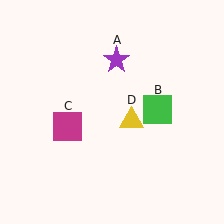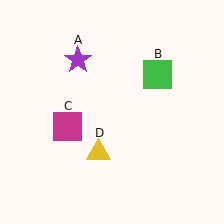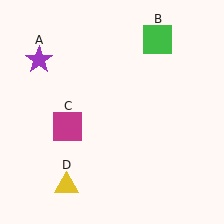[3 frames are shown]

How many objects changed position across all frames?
3 objects changed position: purple star (object A), green square (object B), yellow triangle (object D).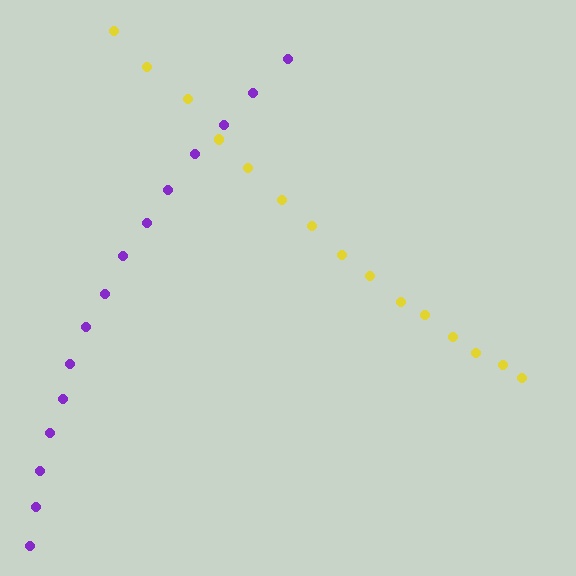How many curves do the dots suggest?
There are 2 distinct paths.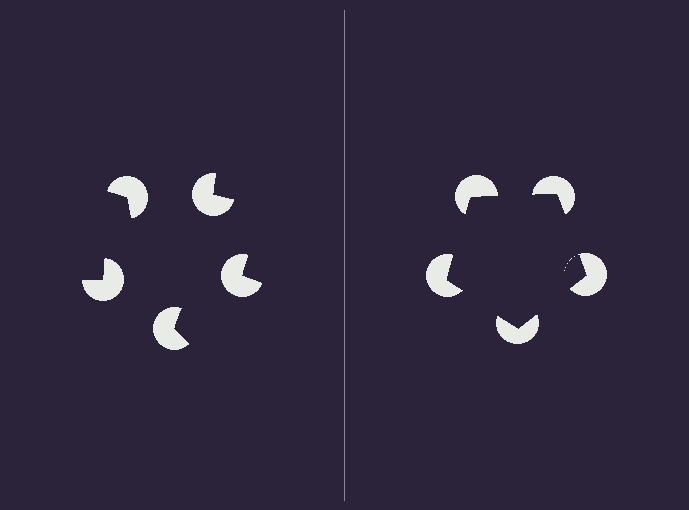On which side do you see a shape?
An illusory pentagon appears on the right side. On the left side the wedge cuts are rotated, so no coherent shape forms.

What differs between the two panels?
The pac-man discs are positioned identically on both sides; only the wedge orientations differ. On the right they align to a pentagon; on the left they are misaligned.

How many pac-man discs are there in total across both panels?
10 — 5 on each side.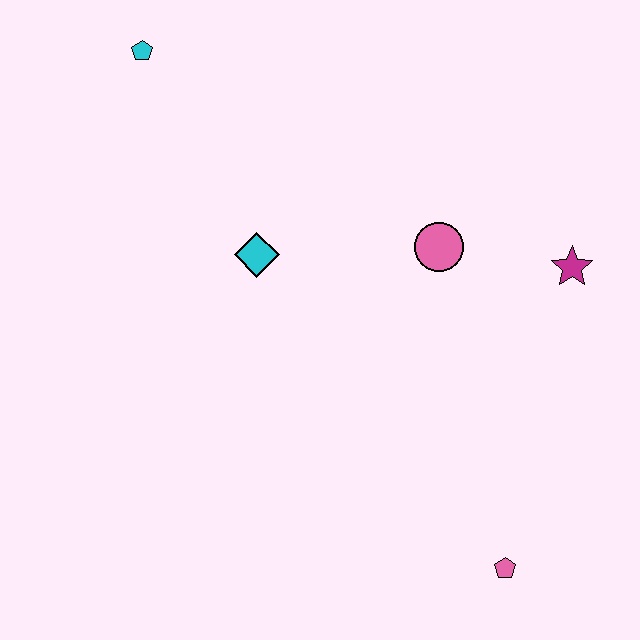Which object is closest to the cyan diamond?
The pink circle is closest to the cyan diamond.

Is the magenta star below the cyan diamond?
Yes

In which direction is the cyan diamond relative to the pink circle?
The cyan diamond is to the left of the pink circle.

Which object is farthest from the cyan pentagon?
The pink pentagon is farthest from the cyan pentagon.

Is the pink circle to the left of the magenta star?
Yes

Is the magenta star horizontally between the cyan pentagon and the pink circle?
No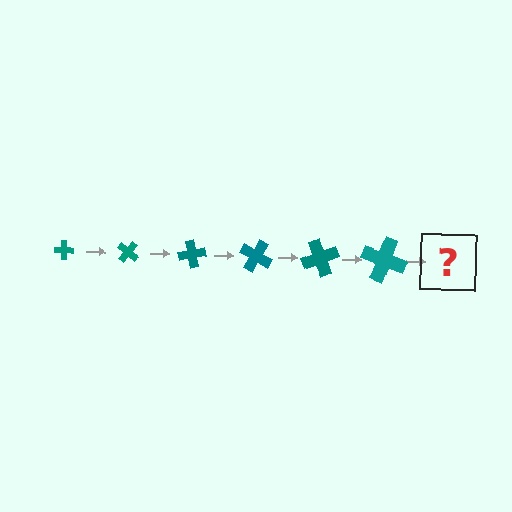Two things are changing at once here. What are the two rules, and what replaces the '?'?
The two rules are that the cross grows larger each step and it rotates 40 degrees each step. The '?' should be a cross, larger than the previous one and rotated 240 degrees from the start.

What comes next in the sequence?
The next element should be a cross, larger than the previous one and rotated 240 degrees from the start.